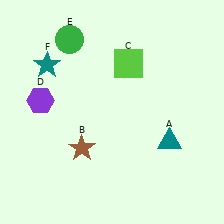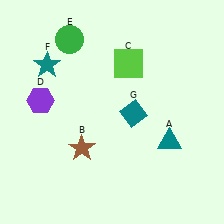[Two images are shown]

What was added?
A teal diamond (G) was added in Image 2.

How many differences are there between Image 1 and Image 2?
There is 1 difference between the two images.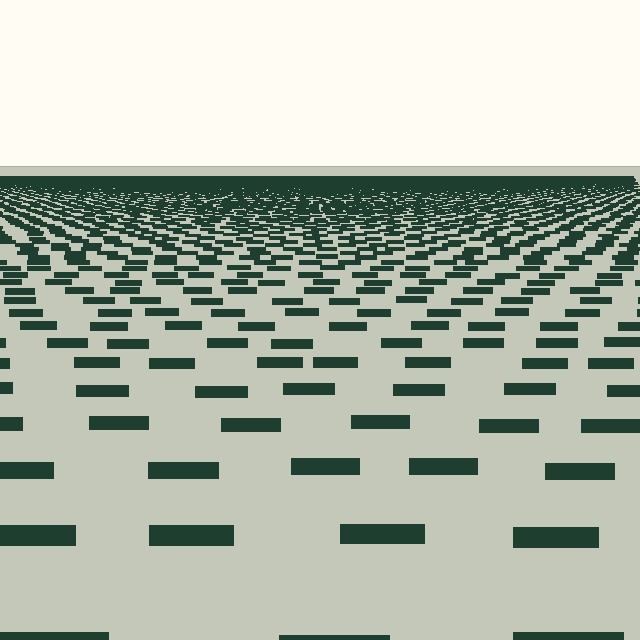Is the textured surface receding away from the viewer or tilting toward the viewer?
The surface is receding away from the viewer. Texture elements get smaller and denser toward the top.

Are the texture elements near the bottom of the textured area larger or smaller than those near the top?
Larger. Near the bottom, elements are closer to the viewer and appear at a bigger on-screen size.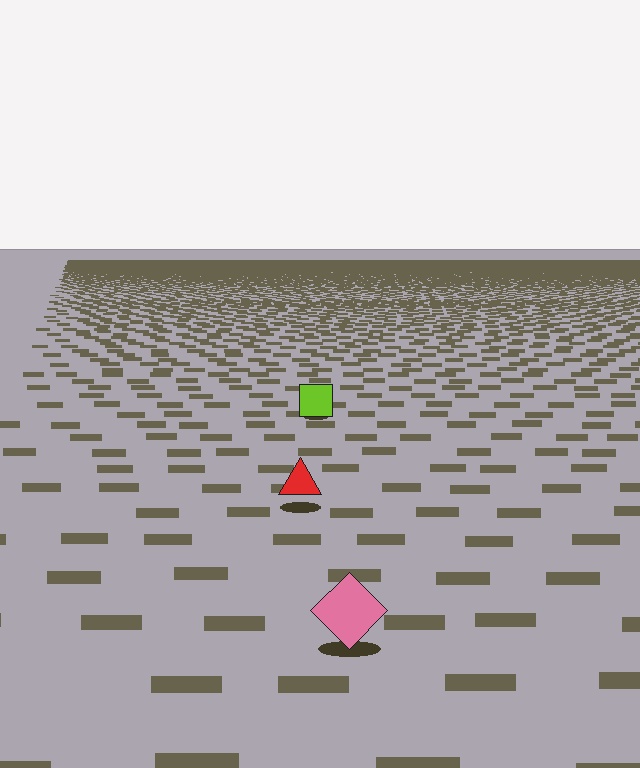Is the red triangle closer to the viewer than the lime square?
Yes. The red triangle is closer — you can tell from the texture gradient: the ground texture is coarser near it.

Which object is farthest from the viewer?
The lime square is farthest from the viewer. It appears smaller and the ground texture around it is denser.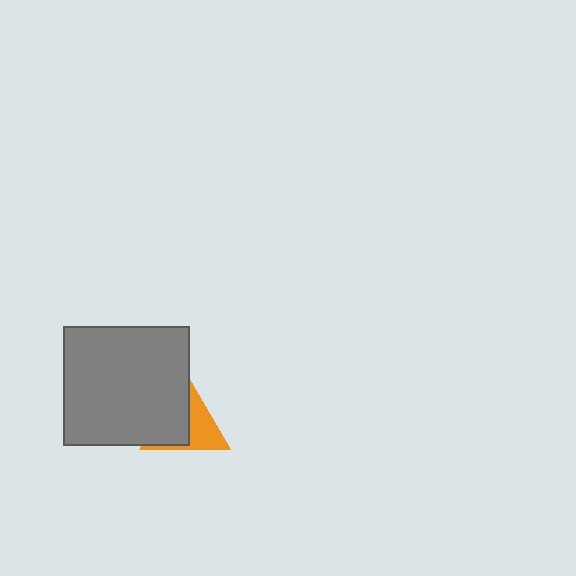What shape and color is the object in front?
The object in front is a gray rectangle.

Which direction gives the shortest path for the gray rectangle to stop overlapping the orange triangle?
Moving left gives the shortest separation.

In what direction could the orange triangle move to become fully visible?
The orange triangle could move right. That would shift it out from behind the gray rectangle entirely.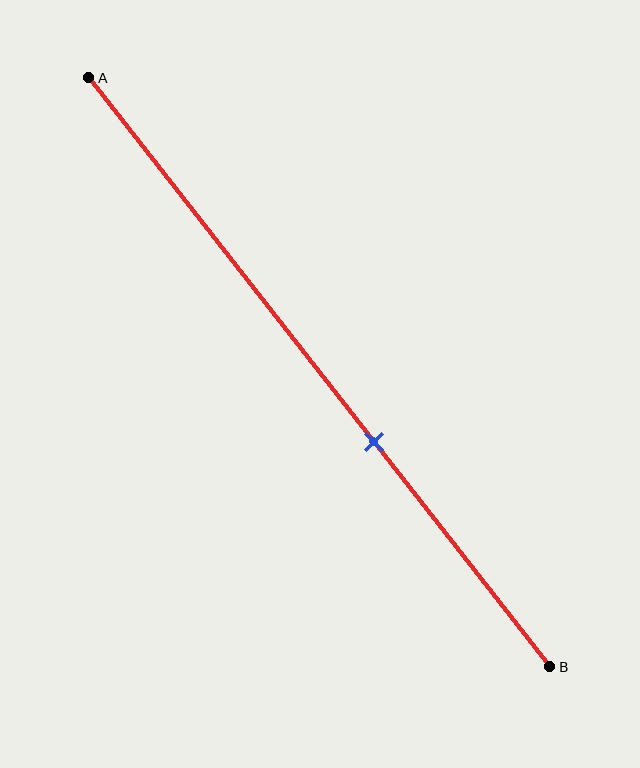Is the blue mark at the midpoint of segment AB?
No, the mark is at about 60% from A, not at the 50% midpoint.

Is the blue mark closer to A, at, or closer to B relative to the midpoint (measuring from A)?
The blue mark is closer to point B than the midpoint of segment AB.